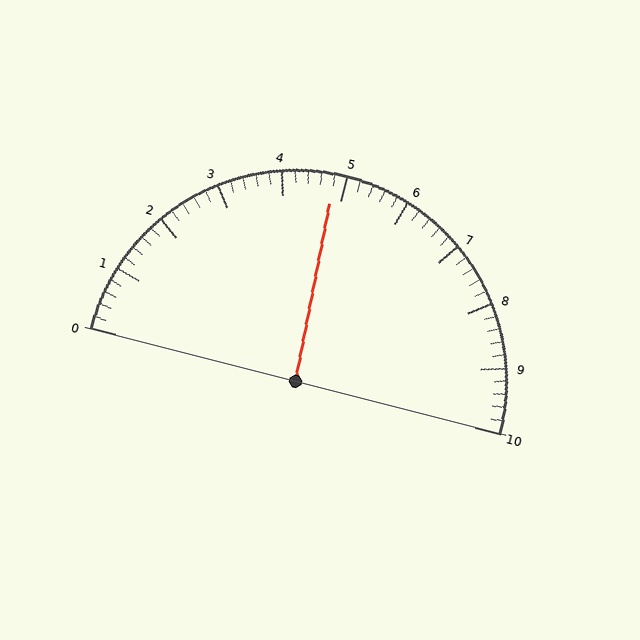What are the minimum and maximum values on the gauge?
The gauge ranges from 0 to 10.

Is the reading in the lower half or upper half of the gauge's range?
The reading is in the lower half of the range (0 to 10).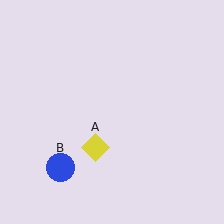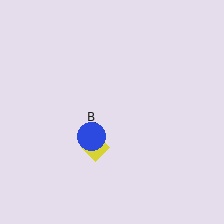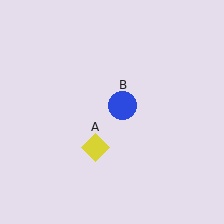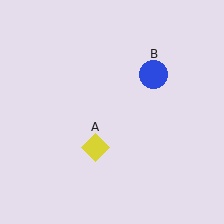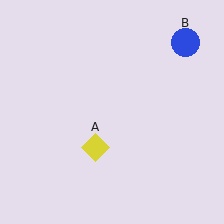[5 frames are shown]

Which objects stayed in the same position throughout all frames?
Yellow diamond (object A) remained stationary.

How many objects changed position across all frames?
1 object changed position: blue circle (object B).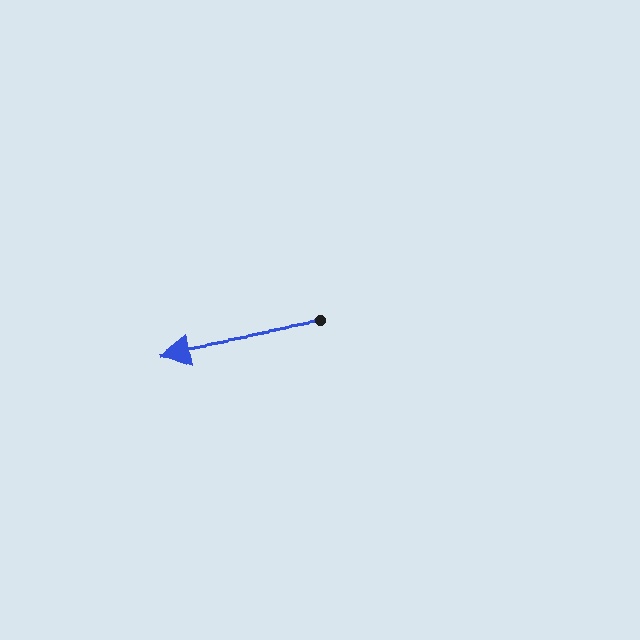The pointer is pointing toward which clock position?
Roughly 9 o'clock.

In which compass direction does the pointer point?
West.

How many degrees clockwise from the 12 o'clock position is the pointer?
Approximately 260 degrees.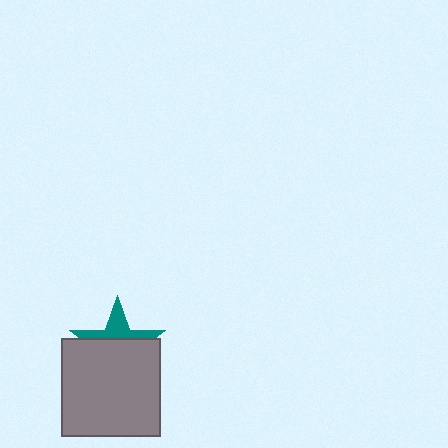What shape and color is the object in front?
The object in front is a gray square.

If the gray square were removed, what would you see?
You would see the complete teal star.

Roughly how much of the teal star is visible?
A small part of it is visible (roughly 37%).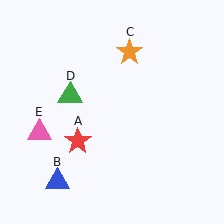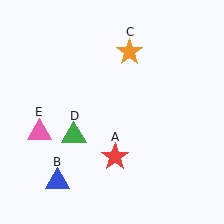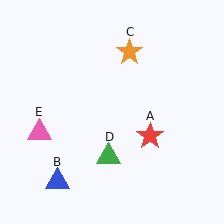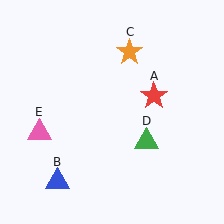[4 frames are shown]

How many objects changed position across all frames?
2 objects changed position: red star (object A), green triangle (object D).